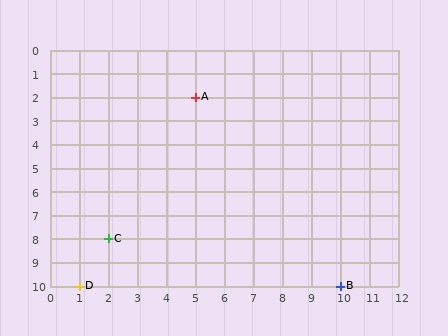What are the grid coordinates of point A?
Point A is at grid coordinates (5, 2).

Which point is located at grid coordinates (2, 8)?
Point C is at (2, 8).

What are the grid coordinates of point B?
Point B is at grid coordinates (10, 10).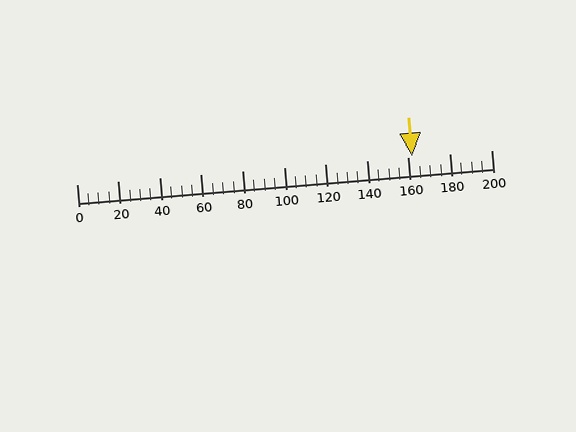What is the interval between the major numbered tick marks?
The major tick marks are spaced 20 units apart.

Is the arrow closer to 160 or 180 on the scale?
The arrow is closer to 160.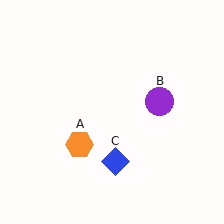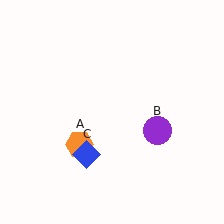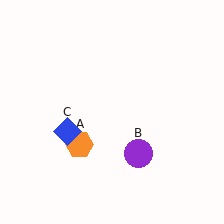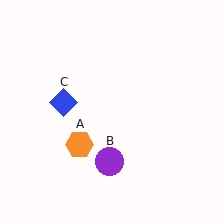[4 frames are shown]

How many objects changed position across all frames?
2 objects changed position: purple circle (object B), blue diamond (object C).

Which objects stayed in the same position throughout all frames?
Orange hexagon (object A) remained stationary.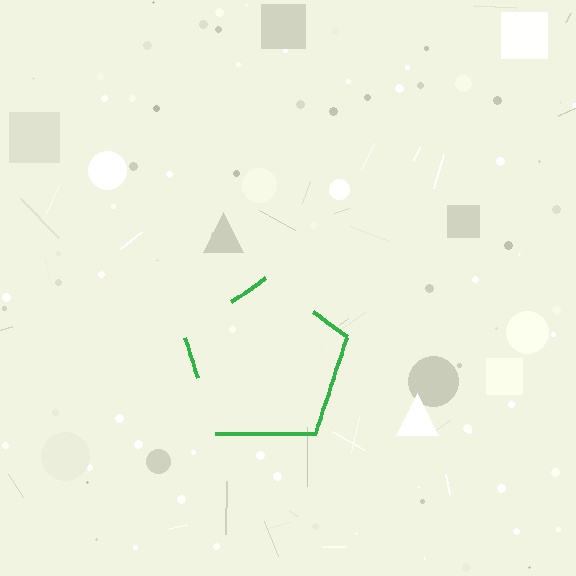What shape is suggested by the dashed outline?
The dashed outline suggests a pentagon.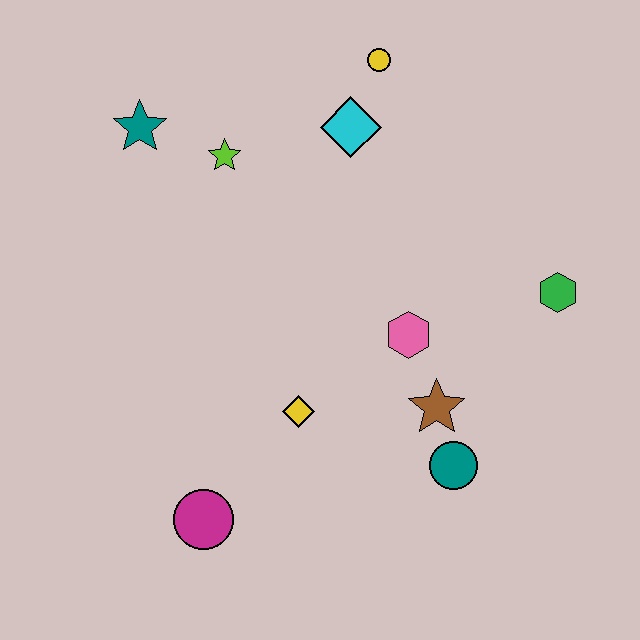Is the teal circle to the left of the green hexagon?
Yes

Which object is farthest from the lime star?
The teal circle is farthest from the lime star.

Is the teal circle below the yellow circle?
Yes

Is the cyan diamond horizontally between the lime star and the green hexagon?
Yes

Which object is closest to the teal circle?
The brown star is closest to the teal circle.